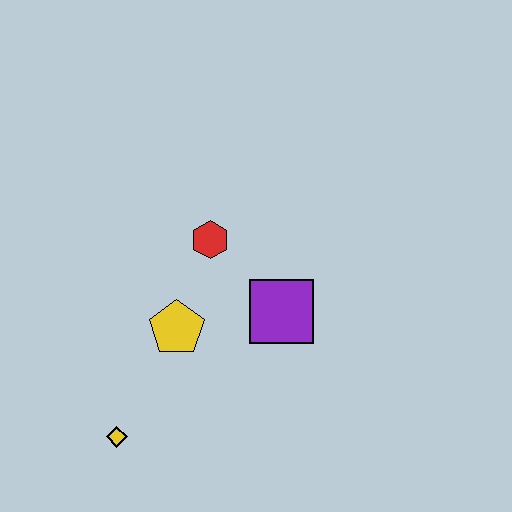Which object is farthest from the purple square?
The yellow diamond is farthest from the purple square.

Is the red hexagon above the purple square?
Yes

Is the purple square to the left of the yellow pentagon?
No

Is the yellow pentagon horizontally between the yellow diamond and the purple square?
Yes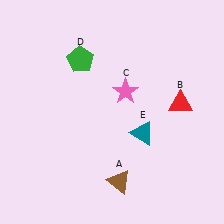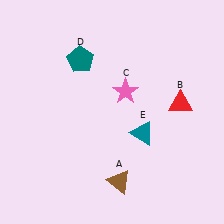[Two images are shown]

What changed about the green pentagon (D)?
In Image 1, D is green. In Image 2, it changed to teal.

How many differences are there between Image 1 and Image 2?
There is 1 difference between the two images.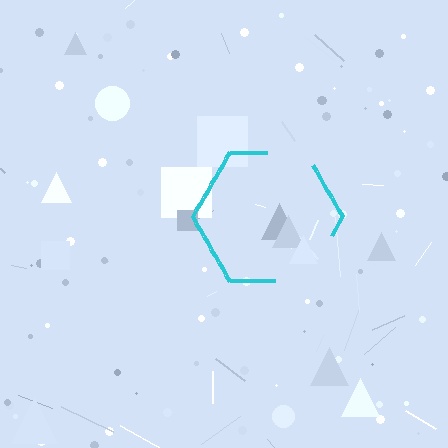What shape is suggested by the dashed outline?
The dashed outline suggests a hexagon.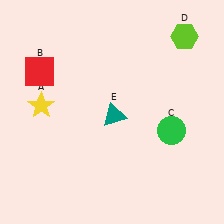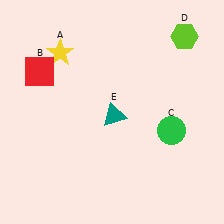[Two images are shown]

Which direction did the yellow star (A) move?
The yellow star (A) moved up.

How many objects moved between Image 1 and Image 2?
1 object moved between the two images.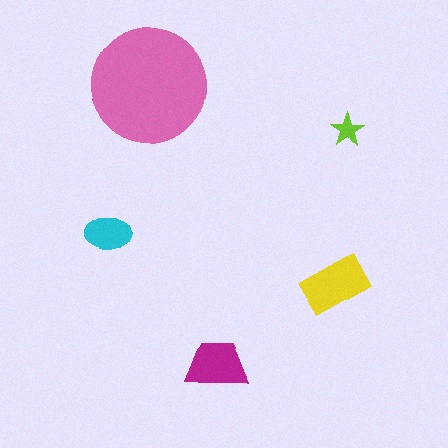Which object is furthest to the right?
The lime star is rightmost.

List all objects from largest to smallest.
The pink circle, the yellow rectangle, the magenta trapezoid, the cyan ellipse, the lime star.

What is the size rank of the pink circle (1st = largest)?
1st.